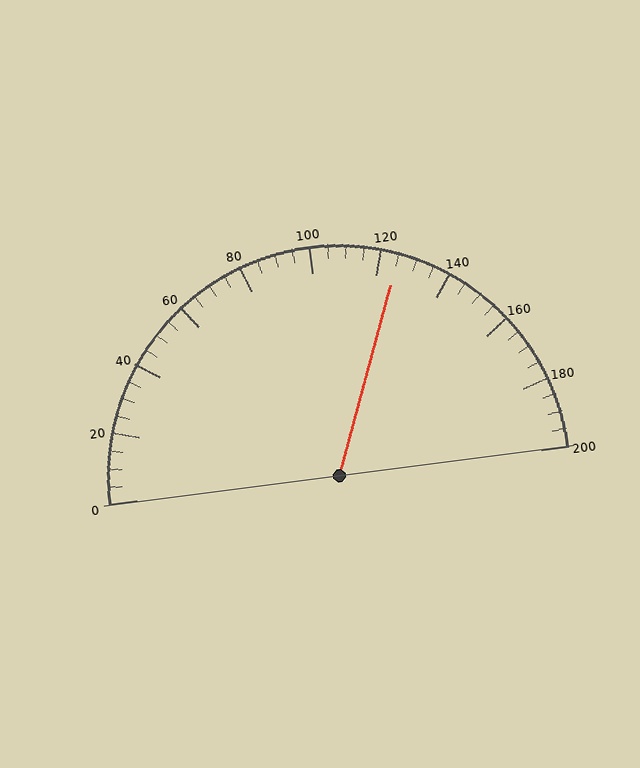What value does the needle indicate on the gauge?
The needle indicates approximately 125.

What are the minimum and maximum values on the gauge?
The gauge ranges from 0 to 200.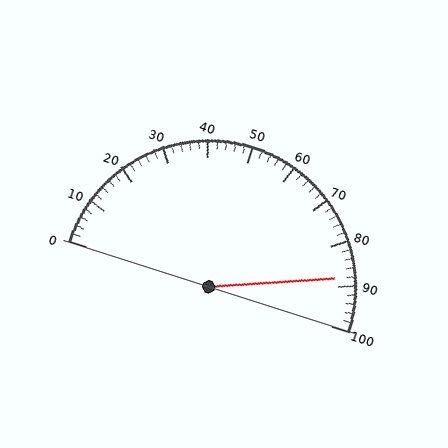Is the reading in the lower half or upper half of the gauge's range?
The reading is in the upper half of the range (0 to 100).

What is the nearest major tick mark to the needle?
The nearest major tick mark is 90.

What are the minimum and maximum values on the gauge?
The gauge ranges from 0 to 100.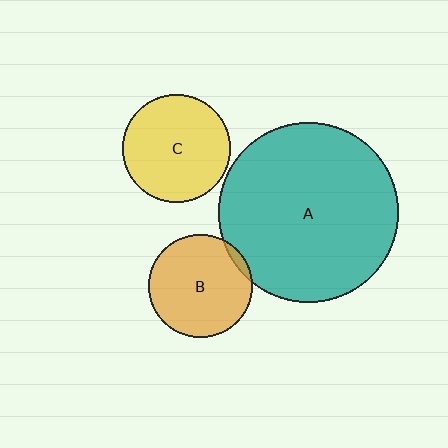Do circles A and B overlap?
Yes.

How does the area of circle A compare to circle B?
Approximately 3.0 times.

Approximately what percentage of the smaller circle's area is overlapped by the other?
Approximately 5%.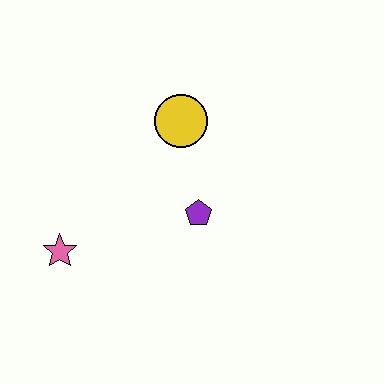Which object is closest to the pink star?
The purple pentagon is closest to the pink star.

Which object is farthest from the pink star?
The yellow circle is farthest from the pink star.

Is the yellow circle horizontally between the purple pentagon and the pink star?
Yes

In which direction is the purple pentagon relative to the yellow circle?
The purple pentagon is below the yellow circle.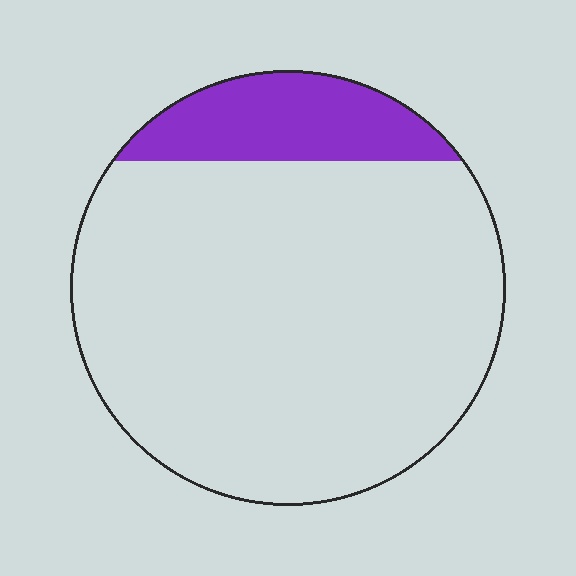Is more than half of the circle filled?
No.